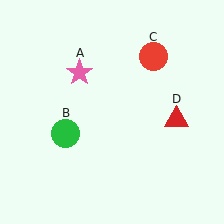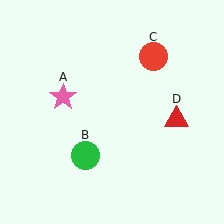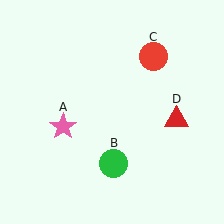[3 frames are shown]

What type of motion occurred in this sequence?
The pink star (object A), green circle (object B) rotated counterclockwise around the center of the scene.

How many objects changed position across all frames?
2 objects changed position: pink star (object A), green circle (object B).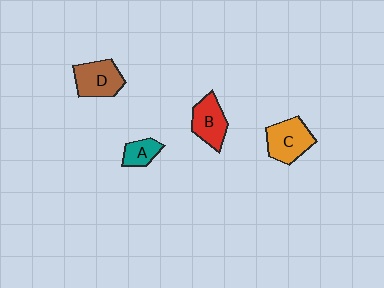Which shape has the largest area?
Shape C (orange).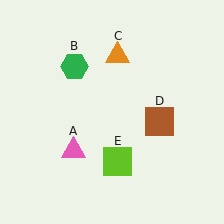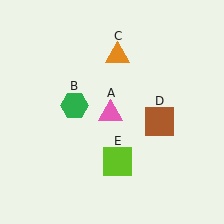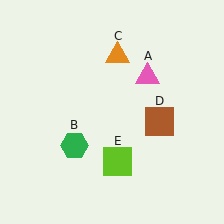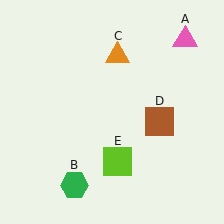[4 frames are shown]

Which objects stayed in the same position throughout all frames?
Orange triangle (object C) and brown square (object D) and lime square (object E) remained stationary.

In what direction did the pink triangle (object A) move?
The pink triangle (object A) moved up and to the right.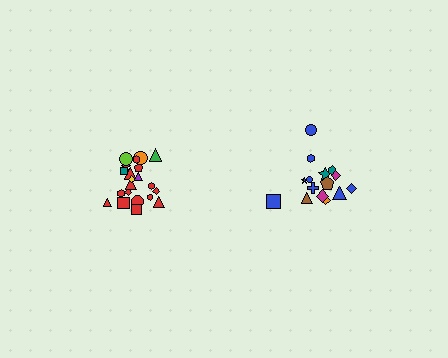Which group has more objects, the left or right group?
The left group.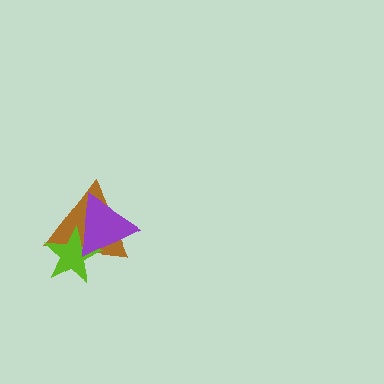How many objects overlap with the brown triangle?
2 objects overlap with the brown triangle.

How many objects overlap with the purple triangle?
2 objects overlap with the purple triangle.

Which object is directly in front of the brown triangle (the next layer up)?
The lime star is directly in front of the brown triangle.